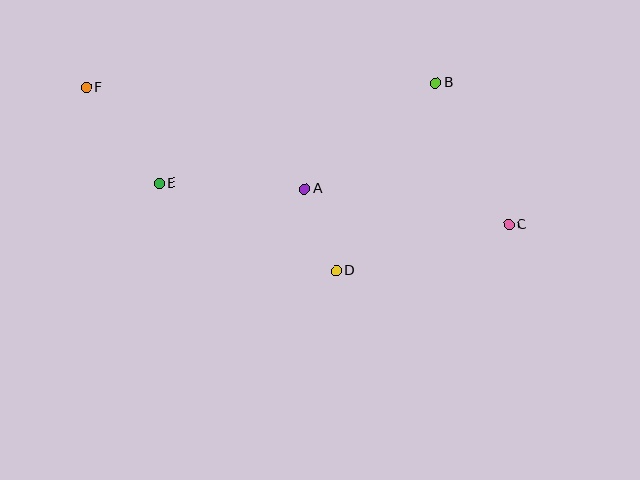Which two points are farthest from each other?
Points C and F are farthest from each other.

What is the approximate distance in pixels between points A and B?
The distance between A and B is approximately 169 pixels.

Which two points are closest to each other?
Points A and D are closest to each other.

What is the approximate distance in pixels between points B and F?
The distance between B and F is approximately 350 pixels.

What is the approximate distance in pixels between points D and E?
The distance between D and E is approximately 198 pixels.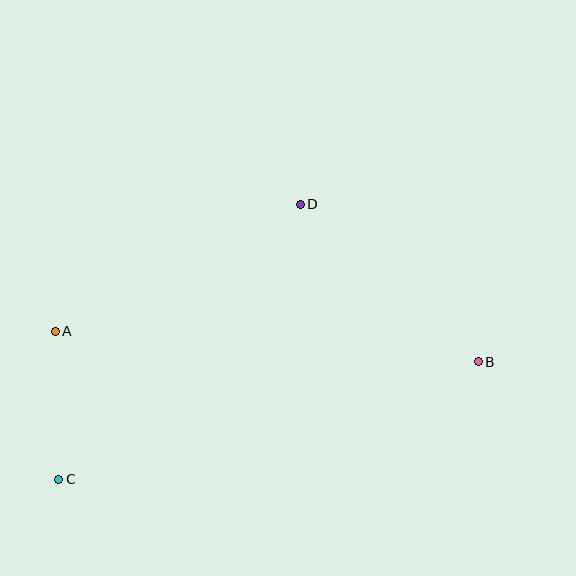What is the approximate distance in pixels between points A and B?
The distance between A and B is approximately 424 pixels.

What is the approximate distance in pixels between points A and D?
The distance between A and D is approximately 276 pixels.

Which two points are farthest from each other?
Points B and C are farthest from each other.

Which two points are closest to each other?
Points A and C are closest to each other.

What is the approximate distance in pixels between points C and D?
The distance between C and D is approximately 366 pixels.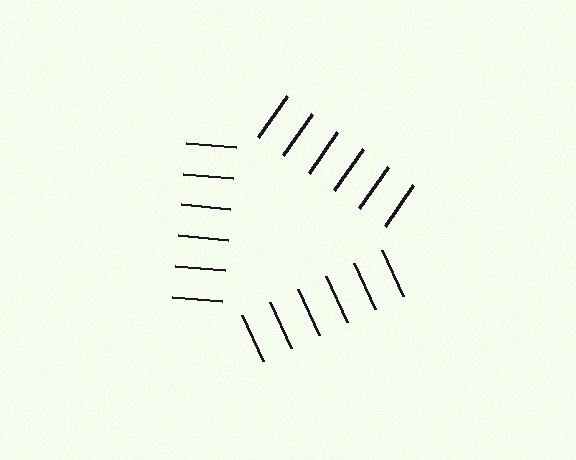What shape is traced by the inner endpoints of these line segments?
An illusory triangle — the line segments terminate on its edges but no continuous stroke is drawn.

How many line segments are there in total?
18 — 6 along each of the 3 edges.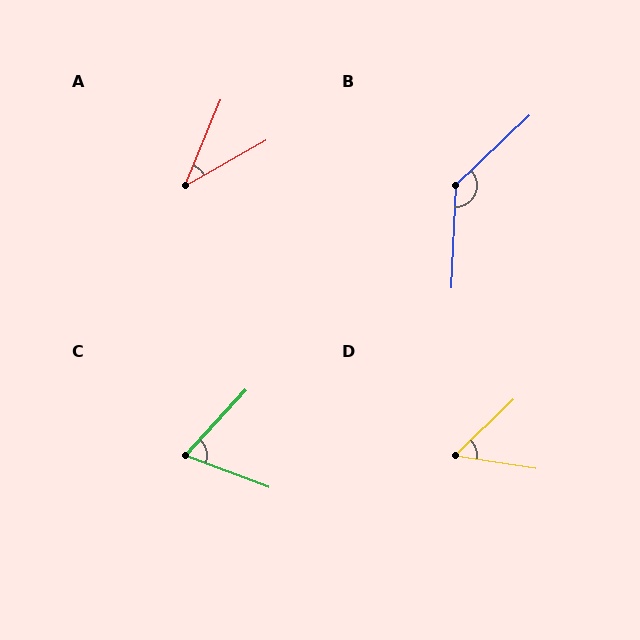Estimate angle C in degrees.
Approximately 68 degrees.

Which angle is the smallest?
A, at approximately 38 degrees.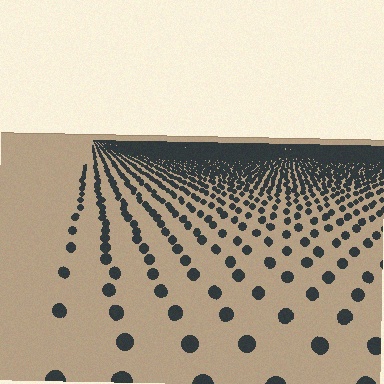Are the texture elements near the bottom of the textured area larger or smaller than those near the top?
Larger. Near the bottom, elements are closer to the viewer and appear at a bigger on-screen size.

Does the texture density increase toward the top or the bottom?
Density increases toward the top.